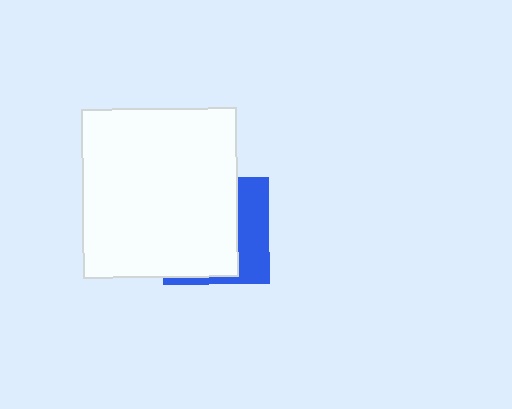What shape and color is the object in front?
The object in front is a white rectangle.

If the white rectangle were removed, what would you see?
You would see the complete blue square.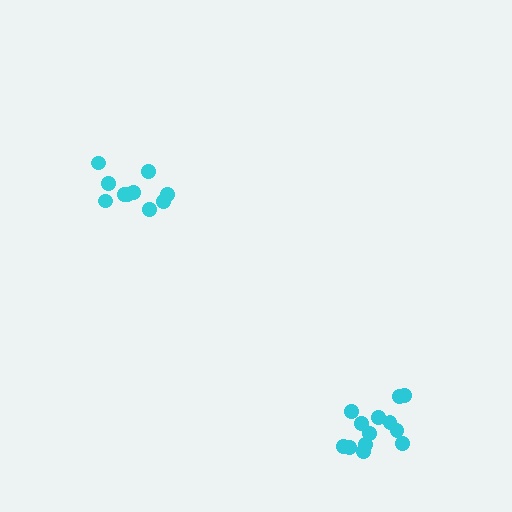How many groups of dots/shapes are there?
There are 2 groups.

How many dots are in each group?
Group 1: 10 dots, Group 2: 13 dots (23 total).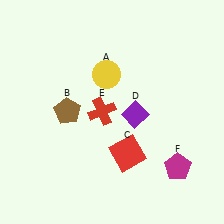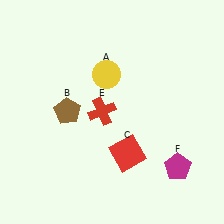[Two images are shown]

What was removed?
The purple diamond (D) was removed in Image 2.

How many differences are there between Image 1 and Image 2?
There is 1 difference between the two images.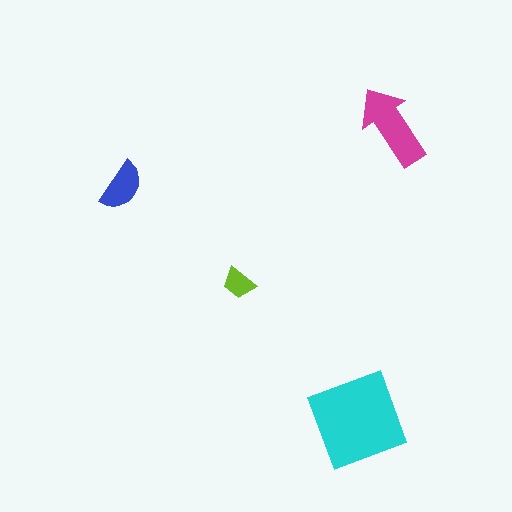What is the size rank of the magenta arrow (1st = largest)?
2nd.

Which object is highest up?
The magenta arrow is topmost.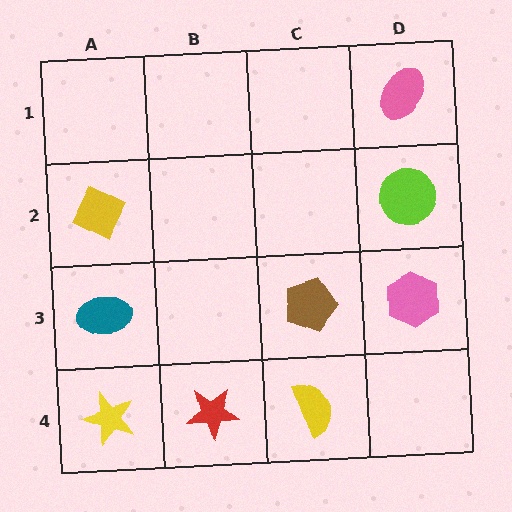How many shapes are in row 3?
3 shapes.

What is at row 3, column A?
A teal ellipse.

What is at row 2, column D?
A lime circle.